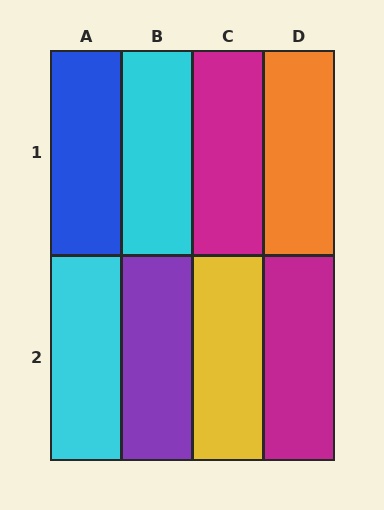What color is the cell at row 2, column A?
Cyan.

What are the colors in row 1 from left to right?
Blue, cyan, magenta, orange.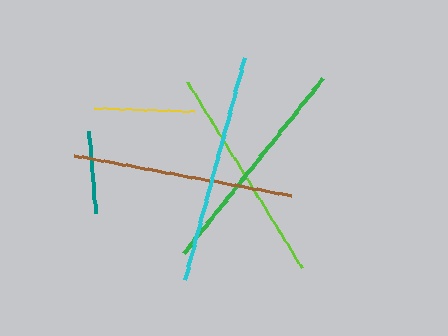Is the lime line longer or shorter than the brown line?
The brown line is longer than the lime line.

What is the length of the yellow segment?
The yellow segment is approximately 101 pixels long.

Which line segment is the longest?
The cyan line is the longest at approximately 230 pixels.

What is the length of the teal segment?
The teal segment is approximately 82 pixels long.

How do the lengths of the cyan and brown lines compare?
The cyan and brown lines are approximately the same length.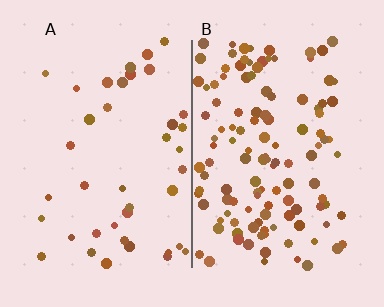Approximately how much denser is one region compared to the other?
Approximately 3.1× — region B over region A.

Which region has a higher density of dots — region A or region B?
B (the right).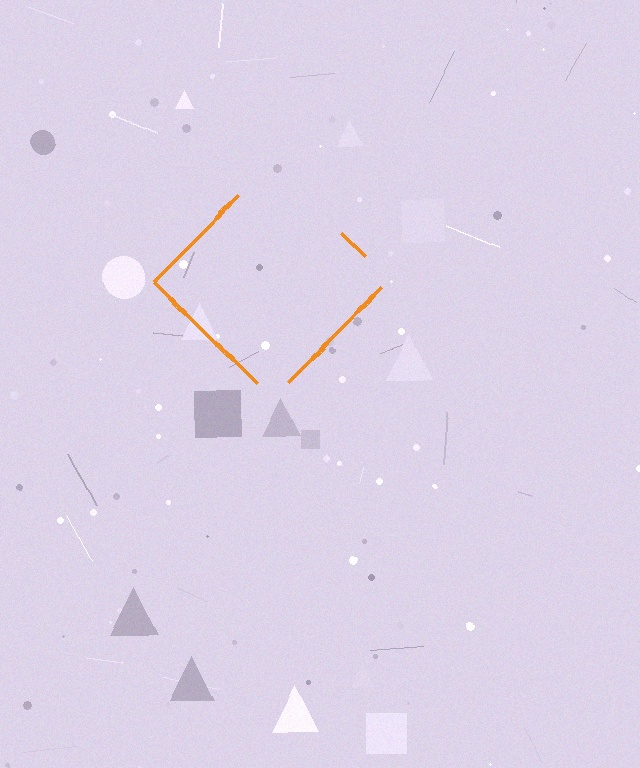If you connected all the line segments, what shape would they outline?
They would outline a diamond.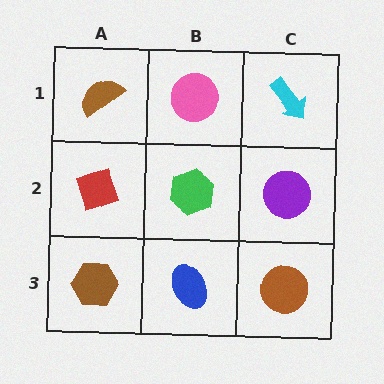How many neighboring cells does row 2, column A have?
3.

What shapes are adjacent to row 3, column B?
A green hexagon (row 2, column B), a brown hexagon (row 3, column A), a brown circle (row 3, column C).